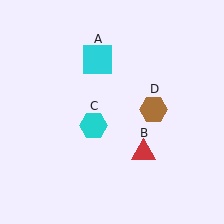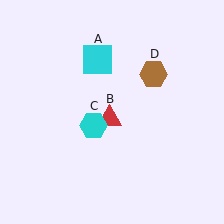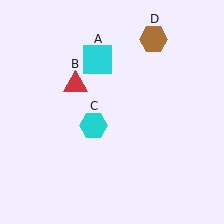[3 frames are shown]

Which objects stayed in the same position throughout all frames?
Cyan square (object A) and cyan hexagon (object C) remained stationary.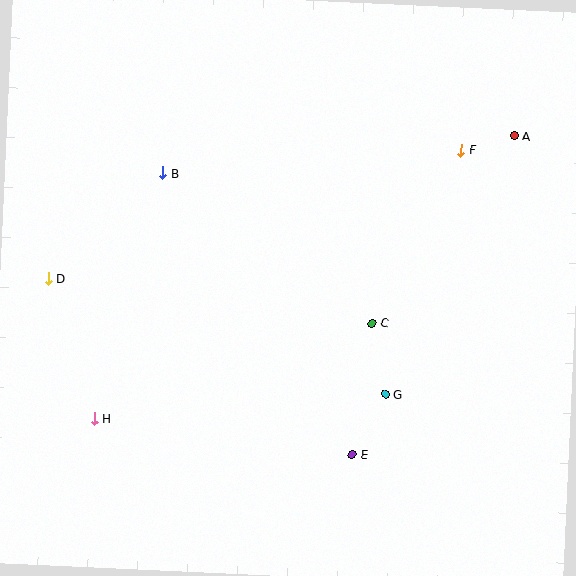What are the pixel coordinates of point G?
Point G is at (385, 394).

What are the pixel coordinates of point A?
Point A is at (515, 136).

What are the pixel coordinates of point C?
Point C is at (372, 323).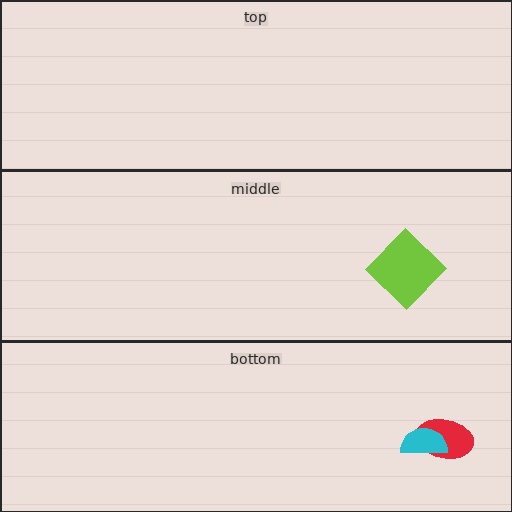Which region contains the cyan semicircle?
The bottom region.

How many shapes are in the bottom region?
2.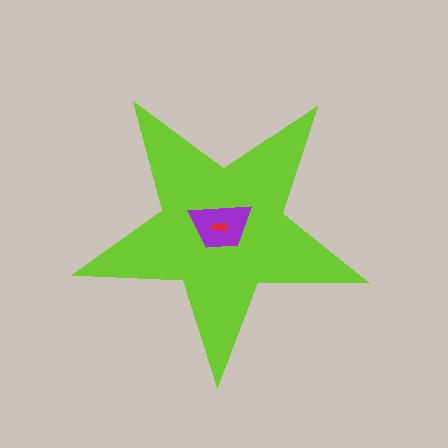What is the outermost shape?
The lime star.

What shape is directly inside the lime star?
The purple trapezoid.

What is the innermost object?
The red arrow.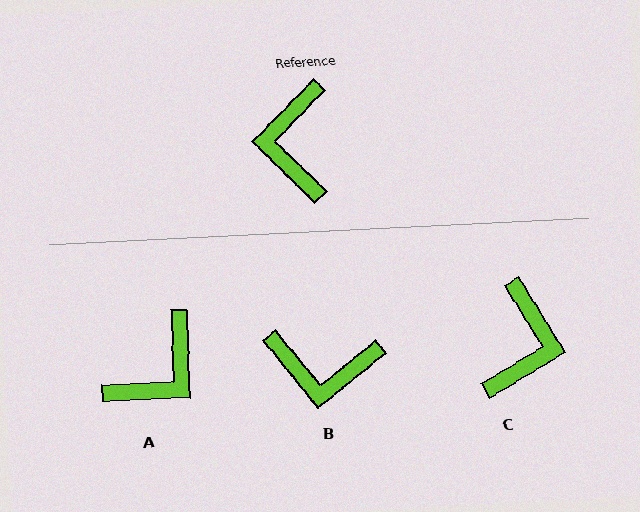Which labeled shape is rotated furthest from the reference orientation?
C, about 166 degrees away.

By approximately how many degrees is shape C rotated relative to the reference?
Approximately 166 degrees counter-clockwise.